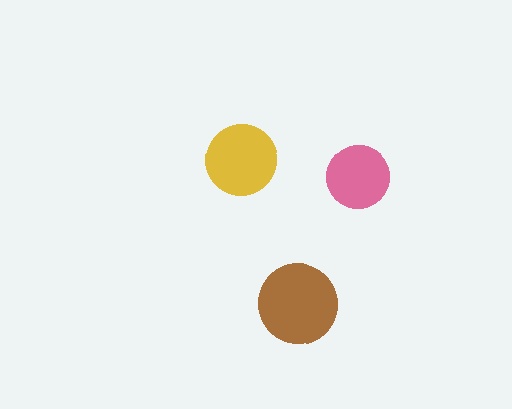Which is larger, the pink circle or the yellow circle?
The yellow one.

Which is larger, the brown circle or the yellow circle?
The brown one.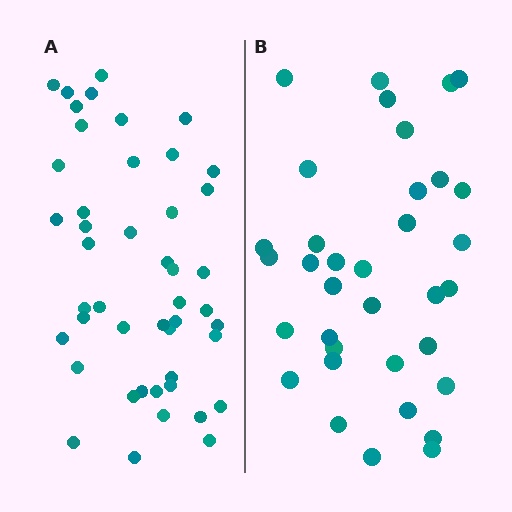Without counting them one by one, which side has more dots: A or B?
Region A (the left region) has more dots.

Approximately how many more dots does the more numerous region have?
Region A has roughly 12 or so more dots than region B.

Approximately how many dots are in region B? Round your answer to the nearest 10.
About 40 dots. (The exact count is 35, which rounds to 40.)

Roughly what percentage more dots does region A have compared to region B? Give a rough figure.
About 30% more.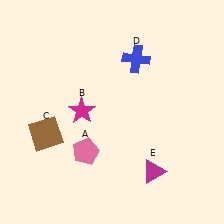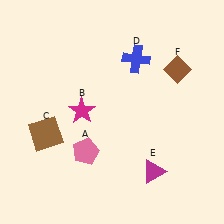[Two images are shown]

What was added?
A brown diamond (F) was added in Image 2.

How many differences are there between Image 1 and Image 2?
There is 1 difference between the two images.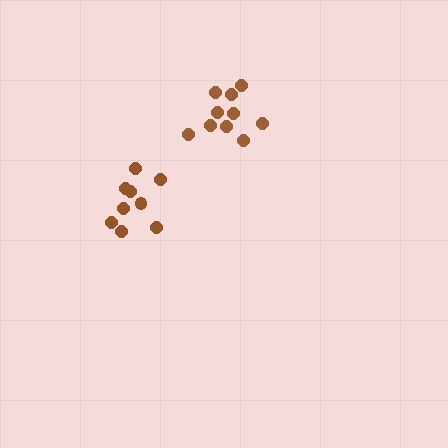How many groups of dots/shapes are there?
There are 2 groups.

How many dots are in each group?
Group 1: 9 dots, Group 2: 10 dots (19 total).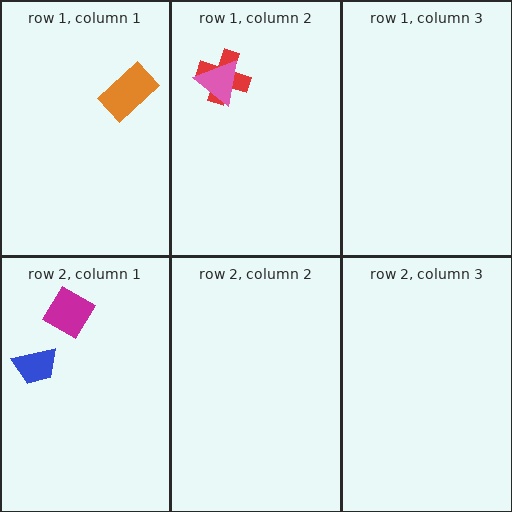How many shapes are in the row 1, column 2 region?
2.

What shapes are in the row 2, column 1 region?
The magenta diamond, the blue trapezoid.